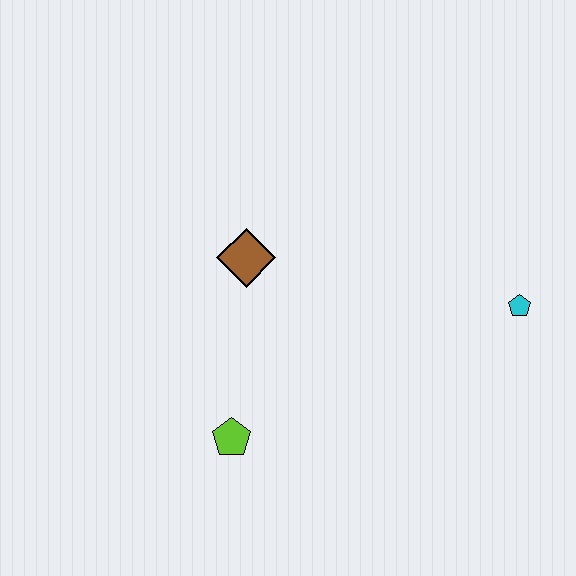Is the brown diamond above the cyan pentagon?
Yes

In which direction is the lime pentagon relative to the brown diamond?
The lime pentagon is below the brown diamond.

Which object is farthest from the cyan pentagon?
The lime pentagon is farthest from the cyan pentagon.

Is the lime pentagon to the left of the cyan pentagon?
Yes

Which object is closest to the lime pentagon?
The brown diamond is closest to the lime pentagon.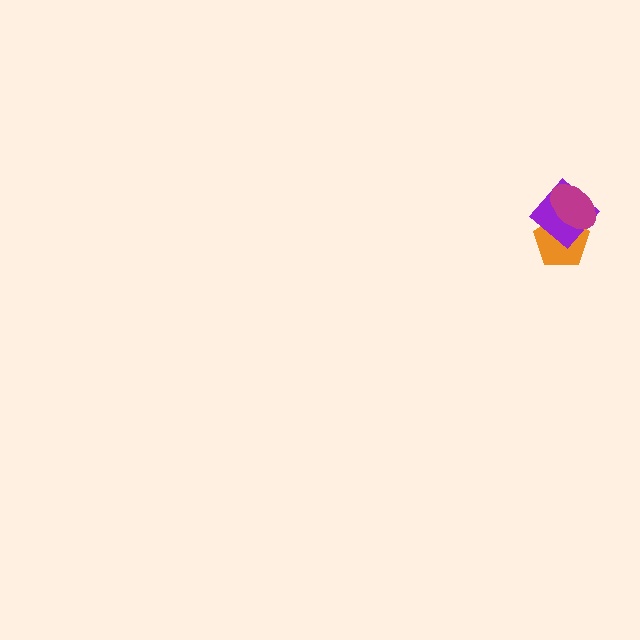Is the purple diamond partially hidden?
Yes, it is partially covered by another shape.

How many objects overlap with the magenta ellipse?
2 objects overlap with the magenta ellipse.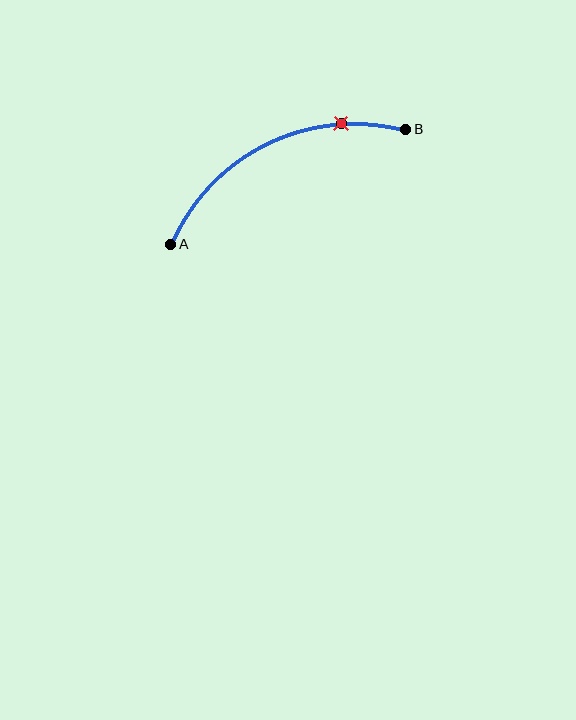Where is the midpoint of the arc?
The arc midpoint is the point on the curve farthest from the straight line joining A and B. It sits above that line.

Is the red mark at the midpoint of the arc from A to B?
No. The red mark lies on the arc but is closer to endpoint B. The arc midpoint would be at the point on the curve equidistant along the arc from both A and B.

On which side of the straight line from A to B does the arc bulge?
The arc bulges above the straight line connecting A and B.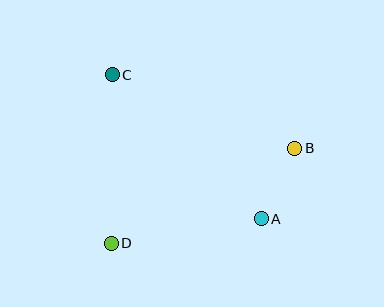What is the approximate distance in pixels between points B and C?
The distance between B and C is approximately 197 pixels.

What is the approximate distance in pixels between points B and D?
The distance between B and D is approximately 207 pixels.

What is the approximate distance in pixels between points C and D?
The distance between C and D is approximately 168 pixels.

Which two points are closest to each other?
Points A and B are closest to each other.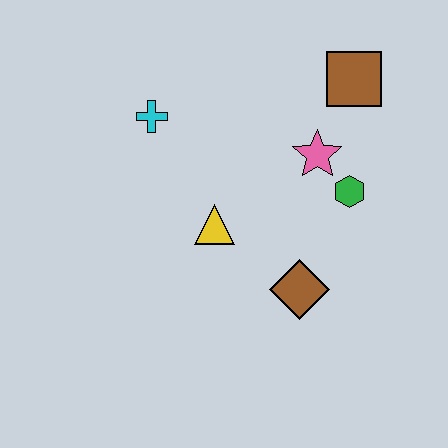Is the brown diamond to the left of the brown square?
Yes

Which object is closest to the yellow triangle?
The brown diamond is closest to the yellow triangle.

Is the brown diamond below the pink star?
Yes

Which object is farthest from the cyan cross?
The brown diamond is farthest from the cyan cross.